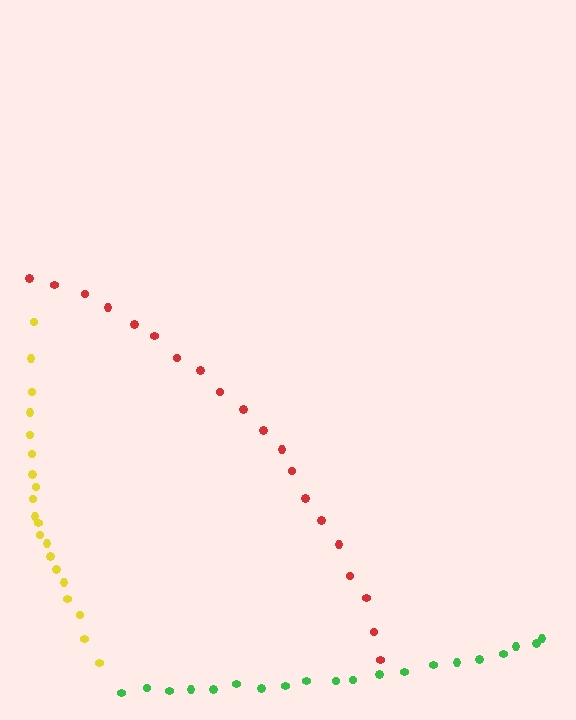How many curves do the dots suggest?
There are 3 distinct paths.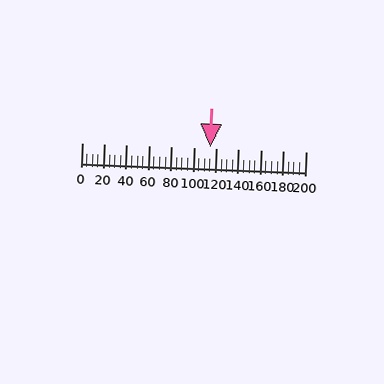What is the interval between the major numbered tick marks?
The major tick marks are spaced 20 units apart.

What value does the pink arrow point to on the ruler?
The pink arrow points to approximately 115.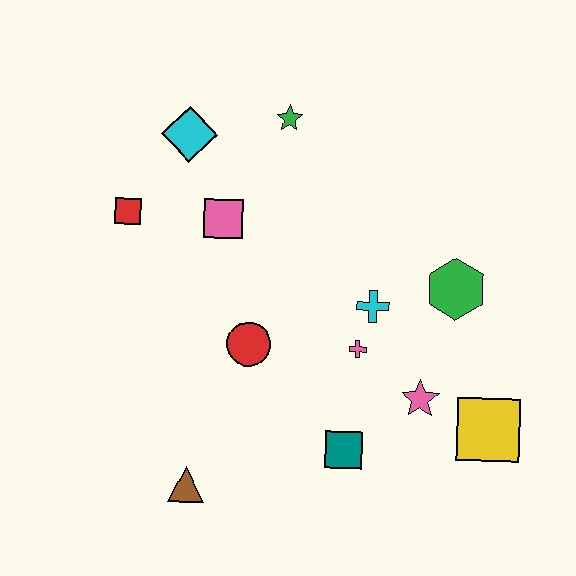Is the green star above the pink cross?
Yes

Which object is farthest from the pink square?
The yellow square is farthest from the pink square.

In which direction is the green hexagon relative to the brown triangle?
The green hexagon is to the right of the brown triangle.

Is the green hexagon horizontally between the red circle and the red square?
No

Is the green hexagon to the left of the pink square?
No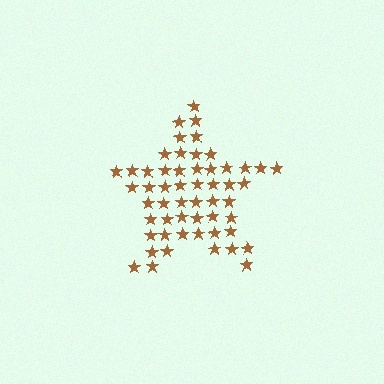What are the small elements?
The small elements are stars.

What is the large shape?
The large shape is a star.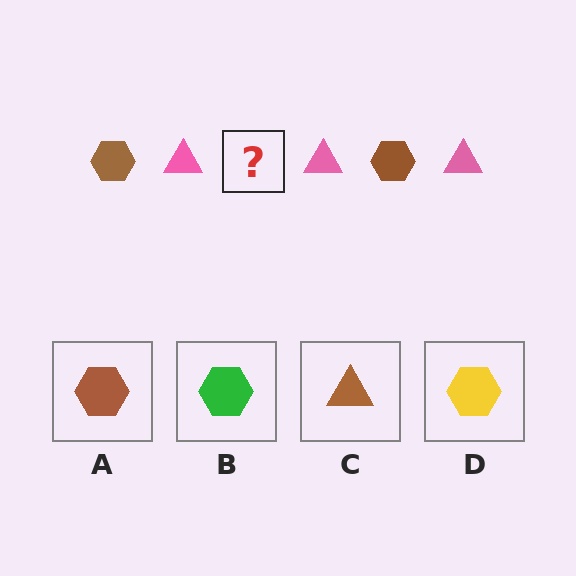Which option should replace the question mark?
Option A.